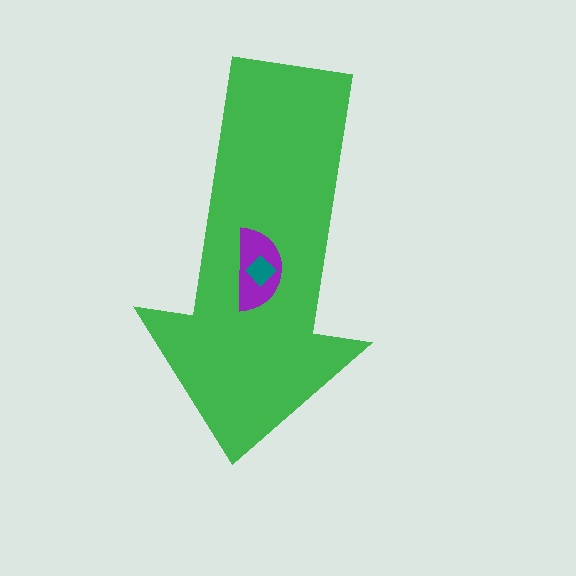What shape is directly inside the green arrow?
The purple semicircle.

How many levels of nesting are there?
3.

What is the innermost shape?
The teal diamond.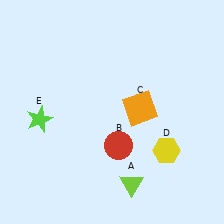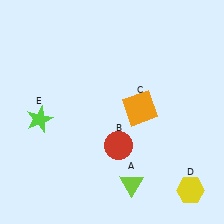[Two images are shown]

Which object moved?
The yellow hexagon (D) moved down.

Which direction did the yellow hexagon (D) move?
The yellow hexagon (D) moved down.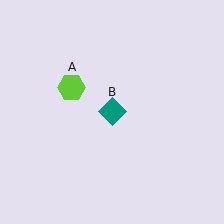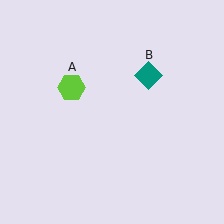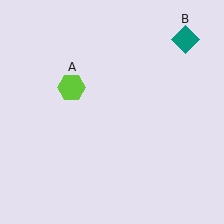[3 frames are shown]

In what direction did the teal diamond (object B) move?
The teal diamond (object B) moved up and to the right.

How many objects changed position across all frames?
1 object changed position: teal diamond (object B).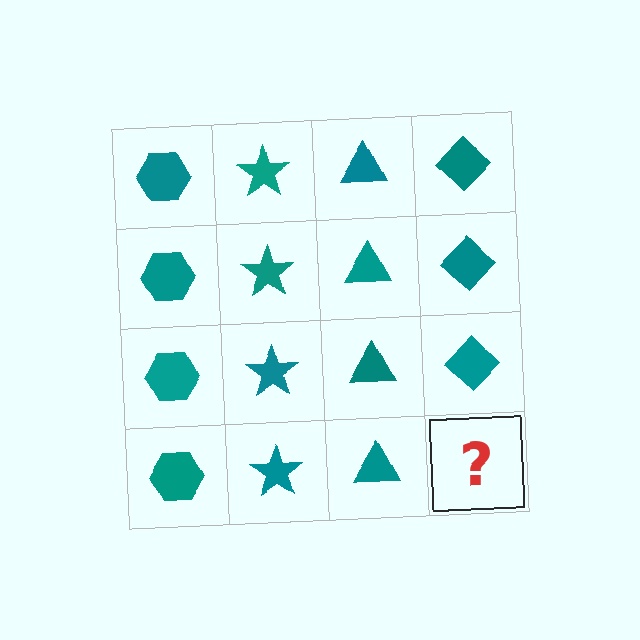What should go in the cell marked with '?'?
The missing cell should contain a teal diamond.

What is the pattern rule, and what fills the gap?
The rule is that each column has a consistent shape. The gap should be filled with a teal diamond.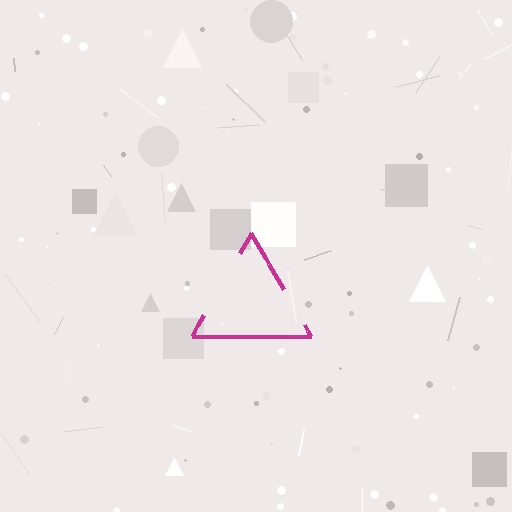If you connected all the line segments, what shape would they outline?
They would outline a triangle.